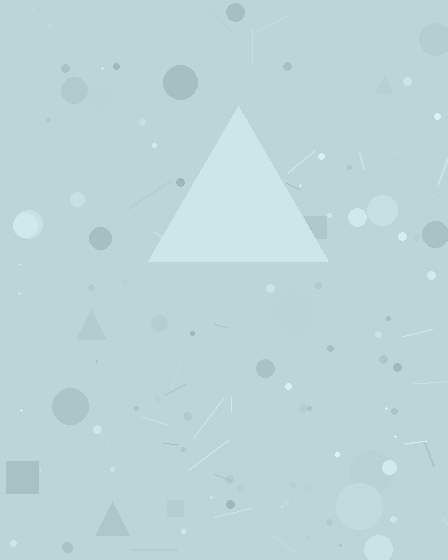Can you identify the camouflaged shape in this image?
The camouflaged shape is a triangle.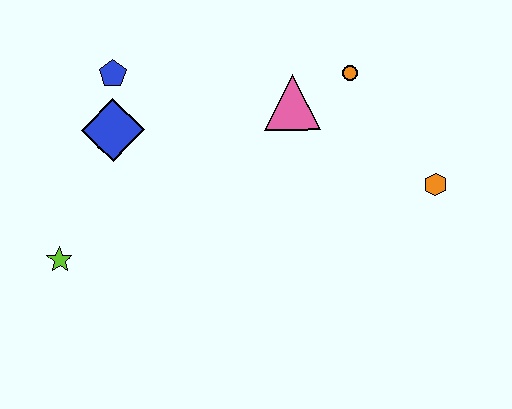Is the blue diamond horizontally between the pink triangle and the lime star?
Yes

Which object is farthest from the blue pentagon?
The orange hexagon is farthest from the blue pentagon.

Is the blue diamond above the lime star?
Yes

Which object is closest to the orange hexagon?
The orange circle is closest to the orange hexagon.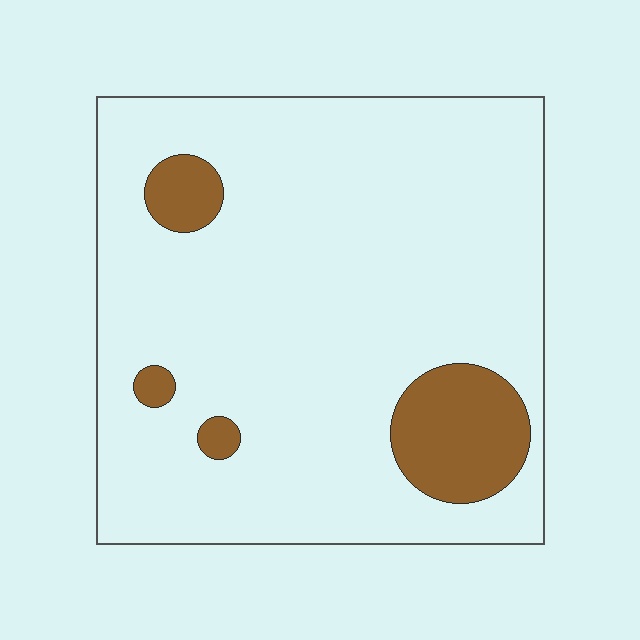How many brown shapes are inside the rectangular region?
4.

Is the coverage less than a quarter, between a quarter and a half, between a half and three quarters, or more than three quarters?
Less than a quarter.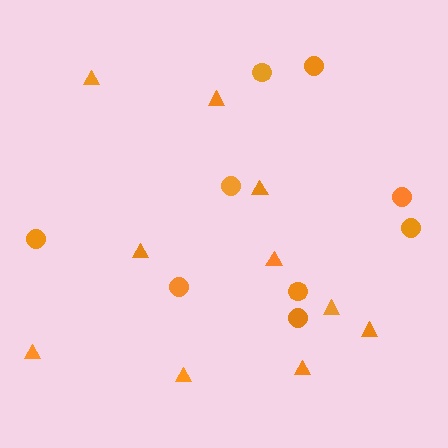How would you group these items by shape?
There are 2 groups: one group of circles (9) and one group of triangles (10).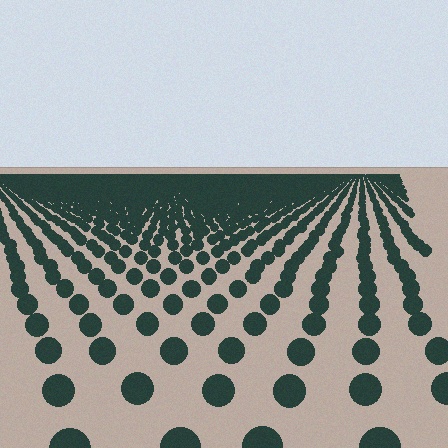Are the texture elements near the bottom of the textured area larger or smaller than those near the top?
Larger. Near the bottom, elements are closer to the viewer and appear at a bigger on-screen size.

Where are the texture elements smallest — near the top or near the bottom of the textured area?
Near the top.